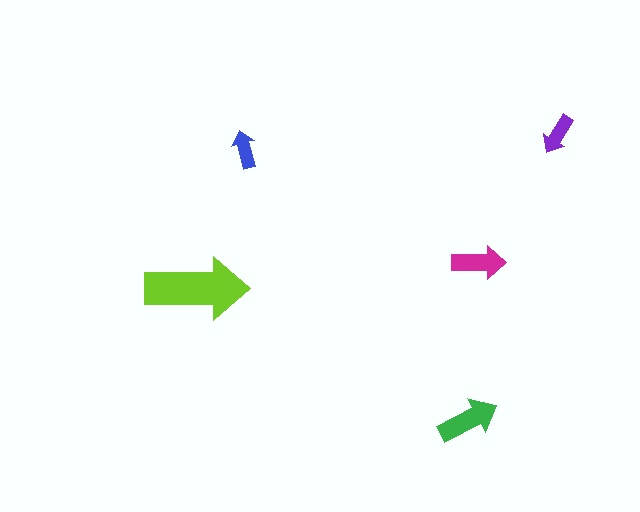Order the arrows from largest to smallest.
the lime one, the green one, the magenta one, the purple one, the blue one.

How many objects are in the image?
There are 5 objects in the image.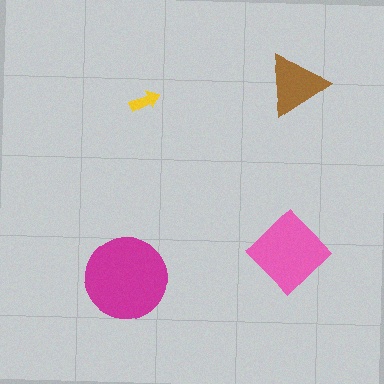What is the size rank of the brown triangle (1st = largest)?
3rd.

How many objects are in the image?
There are 4 objects in the image.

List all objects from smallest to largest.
The yellow arrow, the brown triangle, the pink diamond, the magenta circle.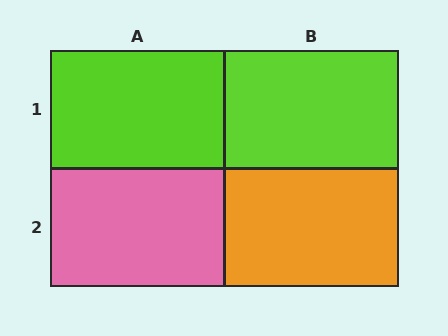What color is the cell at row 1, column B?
Lime.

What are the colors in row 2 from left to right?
Pink, orange.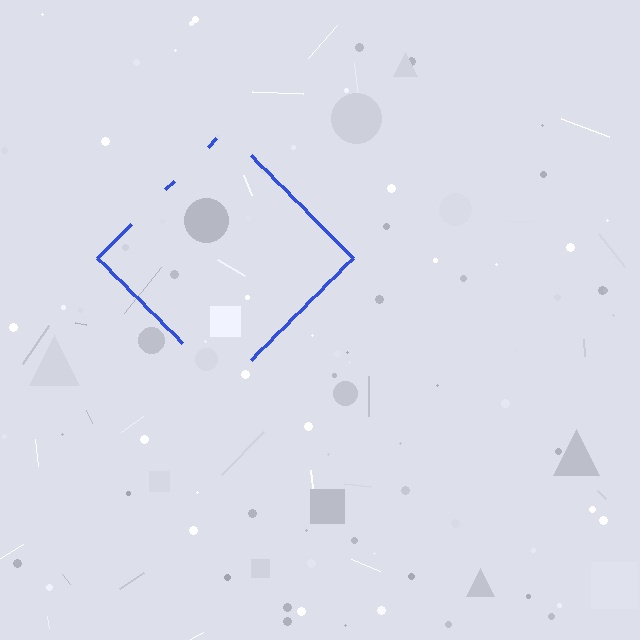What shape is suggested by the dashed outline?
The dashed outline suggests a diamond.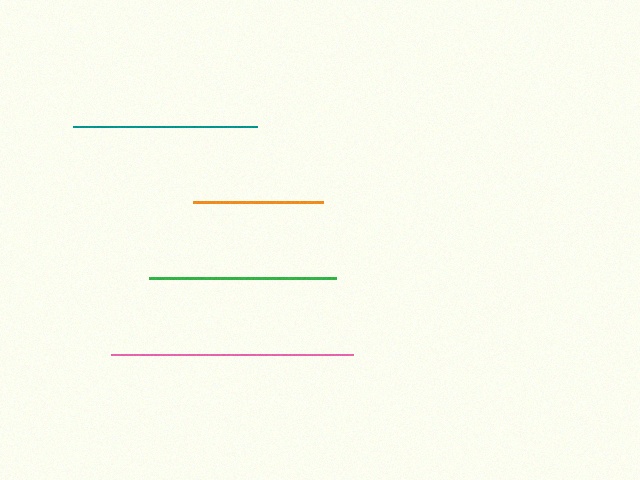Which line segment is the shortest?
The orange line is the shortest at approximately 129 pixels.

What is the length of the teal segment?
The teal segment is approximately 184 pixels long.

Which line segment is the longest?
The pink line is the longest at approximately 242 pixels.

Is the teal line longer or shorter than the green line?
The green line is longer than the teal line.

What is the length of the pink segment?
The pink segment is approximately 242 pixels long.